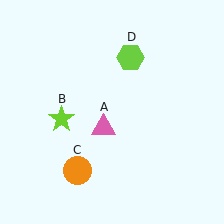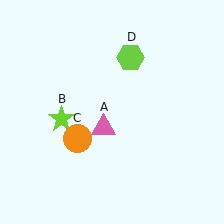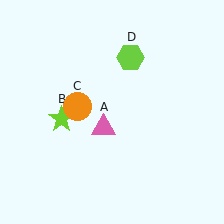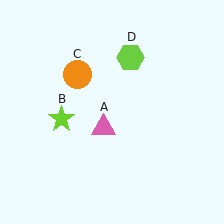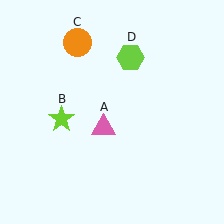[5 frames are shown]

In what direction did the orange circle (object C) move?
The orange circle (object C) moved up.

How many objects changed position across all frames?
1 object changed position: orange circle (object C).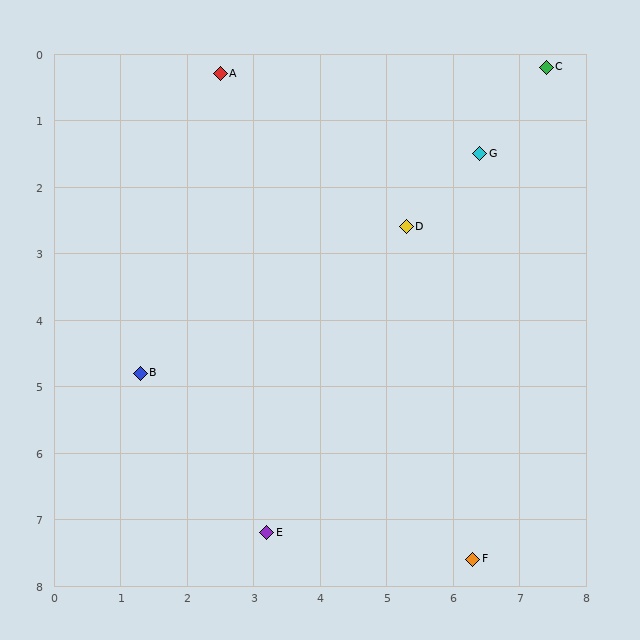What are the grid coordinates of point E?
Point E is at approximately (3.2, 7.2).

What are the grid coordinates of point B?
Point B is at approximately (1.3, 4.8).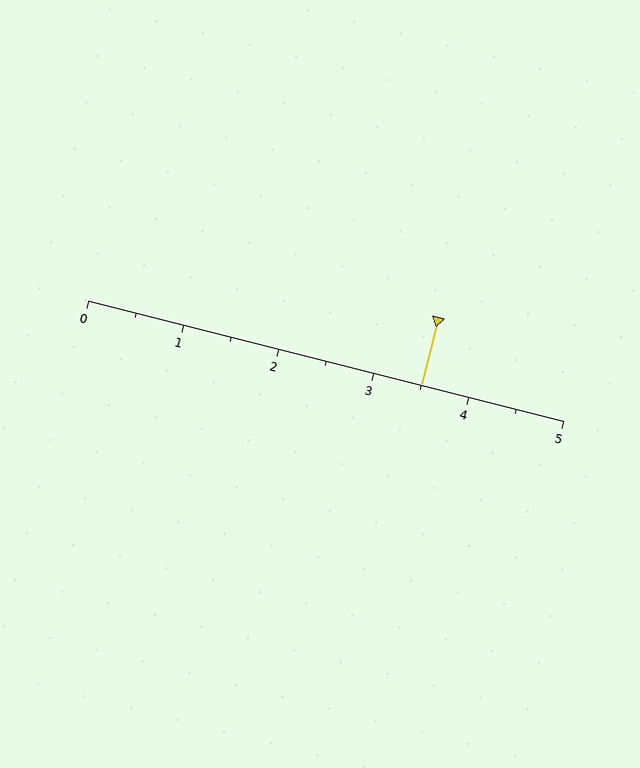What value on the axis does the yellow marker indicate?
The marker indicates approximately 3.5.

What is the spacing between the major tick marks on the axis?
The major ticks are spaced 1 apart.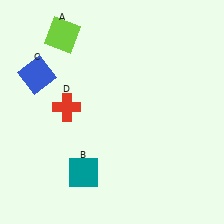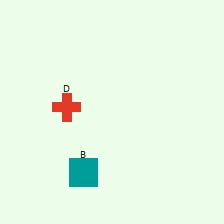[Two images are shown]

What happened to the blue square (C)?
The blue square (C) was removed in Image 2. It was in the top-left area of Image 1.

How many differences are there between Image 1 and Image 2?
There are 2 differences between the two images.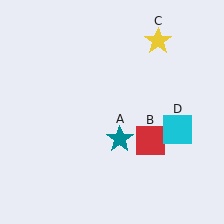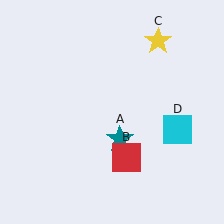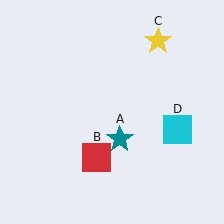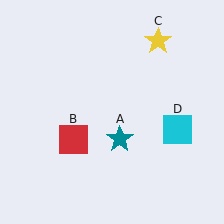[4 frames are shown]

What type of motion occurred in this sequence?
The red square (object B) rotated clockwise around the center of the scene.